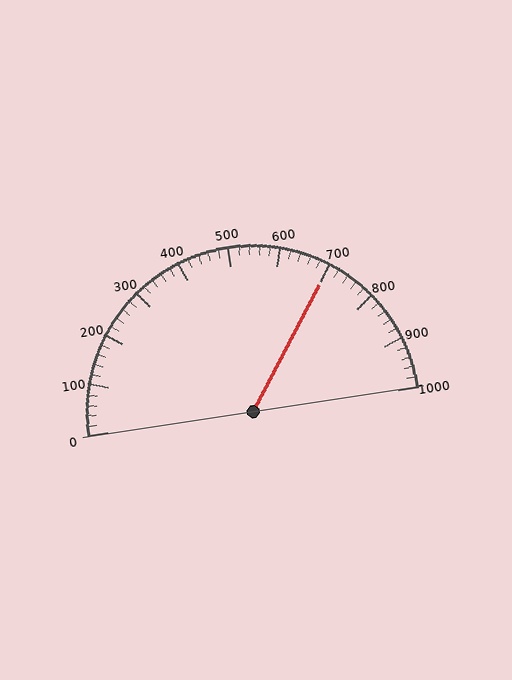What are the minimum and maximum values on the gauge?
The gauge ranges from 0 to 1000.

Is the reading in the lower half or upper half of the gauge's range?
The reading is in the upper half of the range (0 to 1000).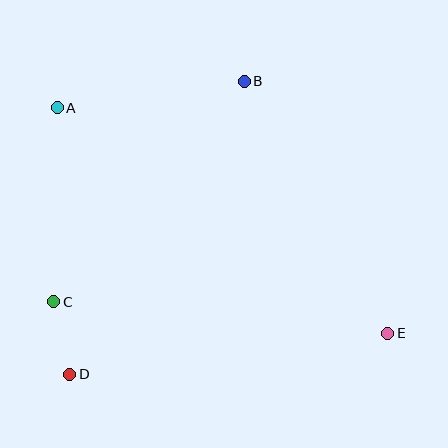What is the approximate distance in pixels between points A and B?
The distance between A and B is approximately 189 pixels.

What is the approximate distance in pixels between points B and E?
The distance between B and E is approximately 290 pixels.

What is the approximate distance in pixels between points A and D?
The distance between A and D is approximately 267 pixels.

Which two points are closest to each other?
Points C and D are closest to each other.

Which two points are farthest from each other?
Points A and E are farthest from each other.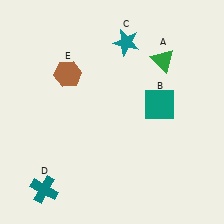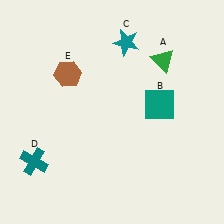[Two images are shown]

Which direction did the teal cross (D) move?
The teal cross (D) moved up.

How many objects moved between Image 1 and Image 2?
1 object moved between the two images.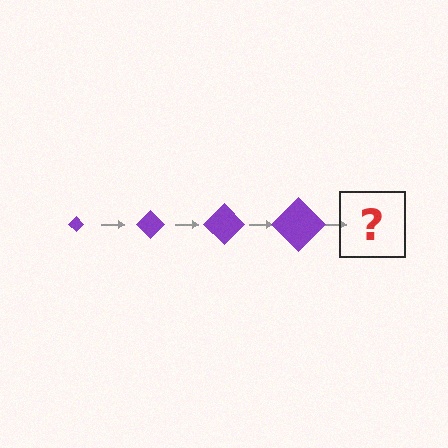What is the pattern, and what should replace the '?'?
The pattern is that the diamond gets progressively larger each step. The '?' should be a purple diamond, larger than the previous one.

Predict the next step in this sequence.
The next step is a purple diamond, larger than the previous one.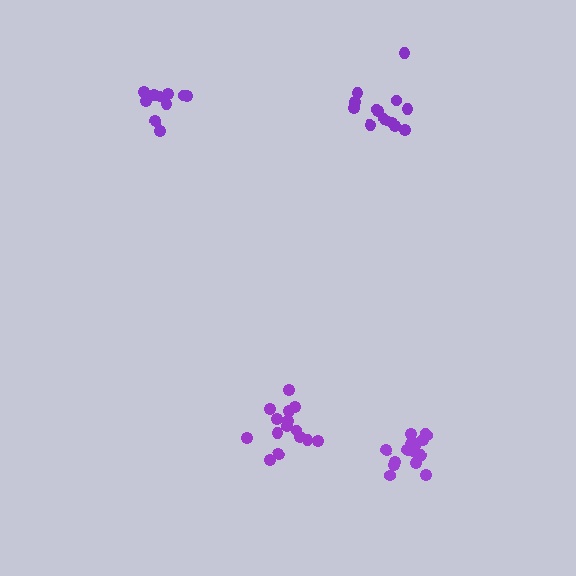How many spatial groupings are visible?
There are 4 spatial groupings.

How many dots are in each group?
Group 1: 17 dots, Group 2: 14 dots, Group 3: 15 dots, Group 4: 11 dots (57 total).